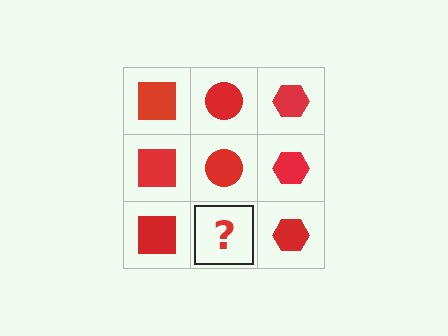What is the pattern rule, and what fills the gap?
The rule is that each column has a consistent shape. The gap should be filled with a red circle.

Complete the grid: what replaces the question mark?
The question mark should be replaced with a red circle.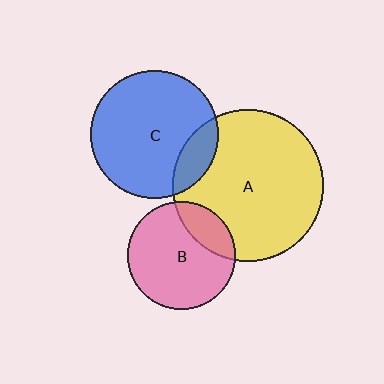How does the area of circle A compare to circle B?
Approximately 2.0 times.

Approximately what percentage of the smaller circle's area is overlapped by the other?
Approximately 20%.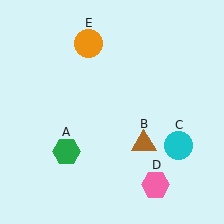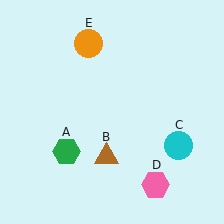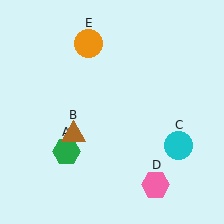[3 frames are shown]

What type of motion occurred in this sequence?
The brown triangle (object B) rotated clockwise around the center of the scene.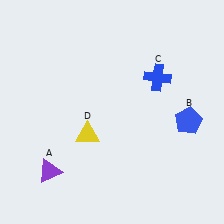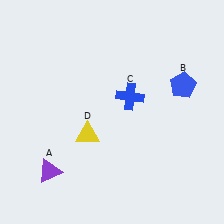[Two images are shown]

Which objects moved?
The objects that moved are: the blue pentagon (B), the blue cross (C).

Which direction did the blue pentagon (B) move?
The blue pentagon (B) moved up.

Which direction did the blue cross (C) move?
The blue cross (C) moved left.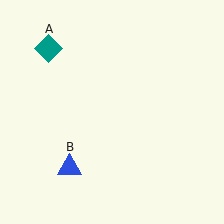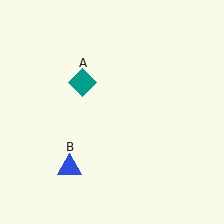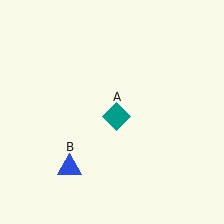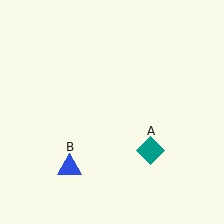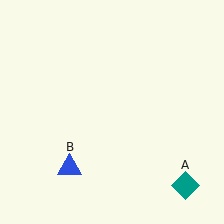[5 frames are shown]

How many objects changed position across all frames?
1 object changed position: teal diamond (object A).